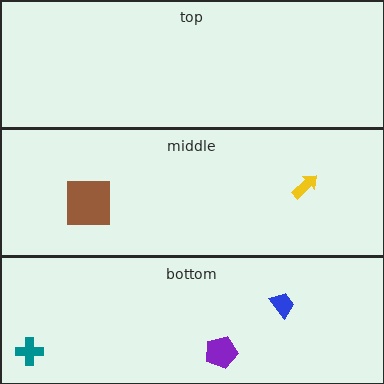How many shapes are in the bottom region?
3.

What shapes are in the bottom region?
The purple pentagon, the teal cross, the blue trapezoid.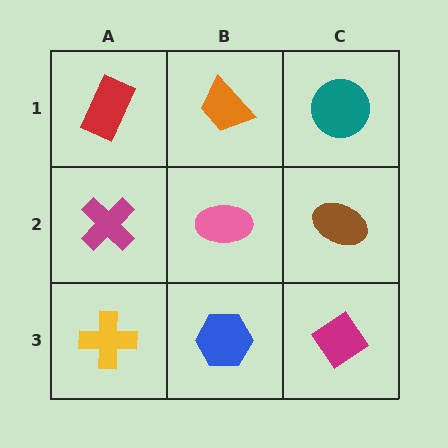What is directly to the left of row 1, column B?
A red rectangle.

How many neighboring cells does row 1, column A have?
2.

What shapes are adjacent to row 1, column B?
A pink ellipse (row 2, column B), a red rectangle (row 1, column A), a teal circle (row 1, column C).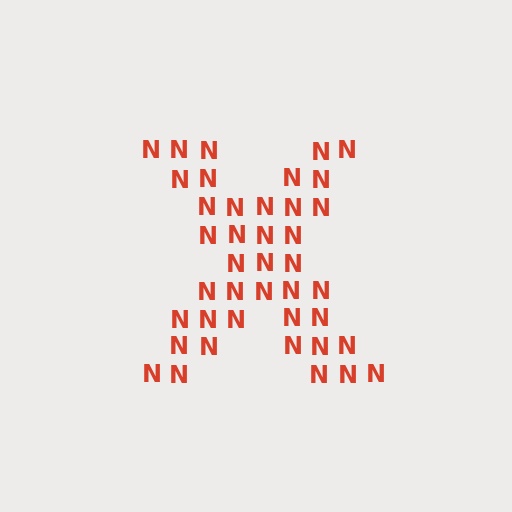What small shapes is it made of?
It is made of small letter N's.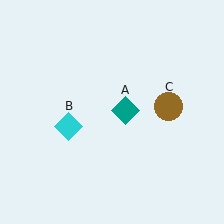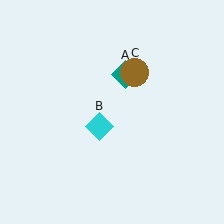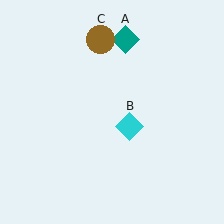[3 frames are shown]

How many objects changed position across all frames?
3 objects changed position: teal diamond (object A), cyan diamond (object B), brown circle (object C).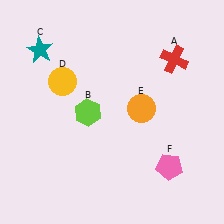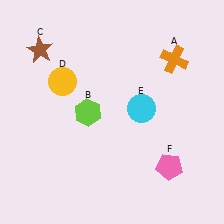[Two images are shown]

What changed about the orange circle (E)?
In Image 1, E is orange. In Image 2, it changed to cyan.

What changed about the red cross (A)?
In Image 1, A is red. In Image 2, it changed to orange.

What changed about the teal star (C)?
In Image 1, C is teal. In Image 2, it changed to brown.